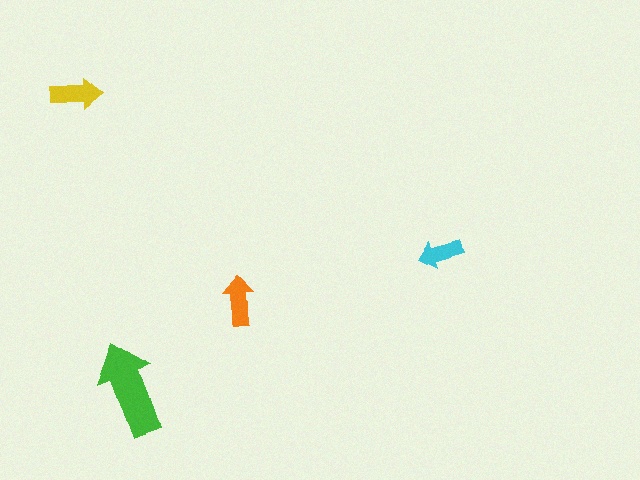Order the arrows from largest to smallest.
the green one, the yellow one, the orange one, the cyan one.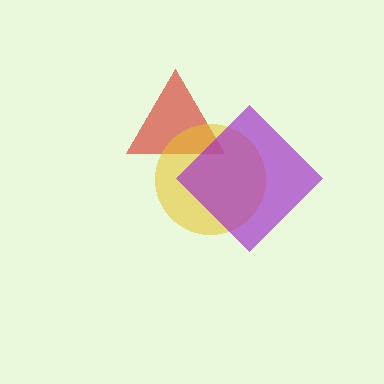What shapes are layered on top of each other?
The layered shapes are: a red triangle, a yellow circle, a purple diamond.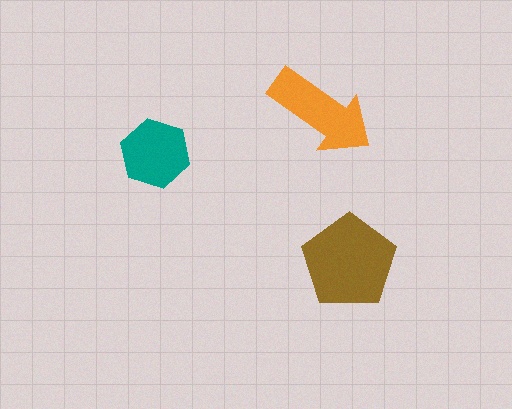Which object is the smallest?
The teal hexagon.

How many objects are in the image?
There are 3 objects in the image.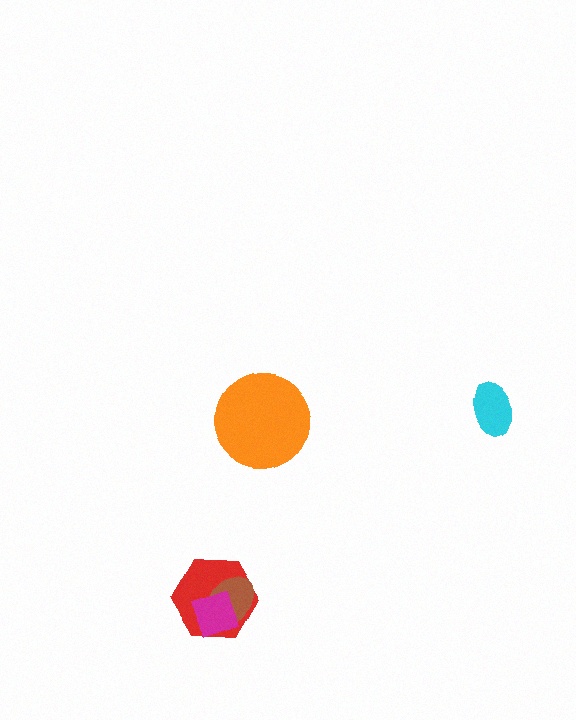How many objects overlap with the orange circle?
0 objects overlap with the orange circle.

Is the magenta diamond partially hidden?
No, no other shape covers it.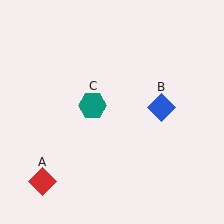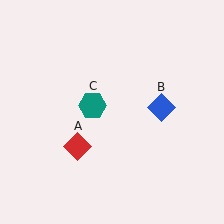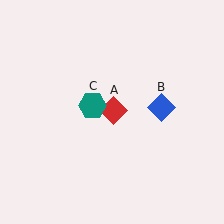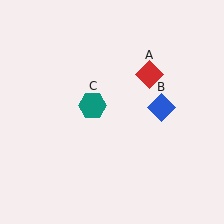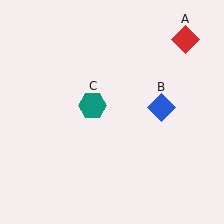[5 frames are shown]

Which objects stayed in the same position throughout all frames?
Blue diamond (object B) and teal hexagon (object C) remained stationary.